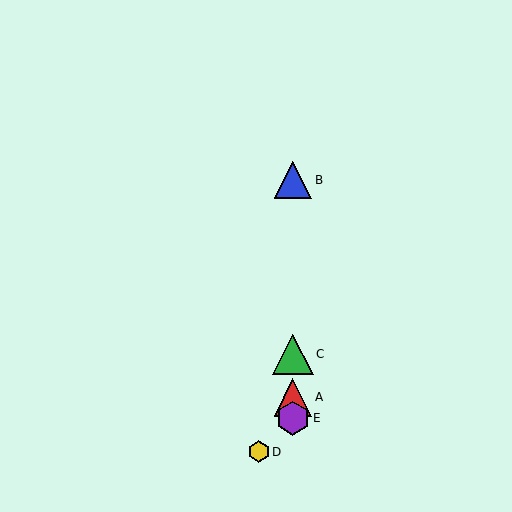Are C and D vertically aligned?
No, C is at x≈293 and D is at x≈259.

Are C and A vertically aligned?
Yes, both are at x≈293.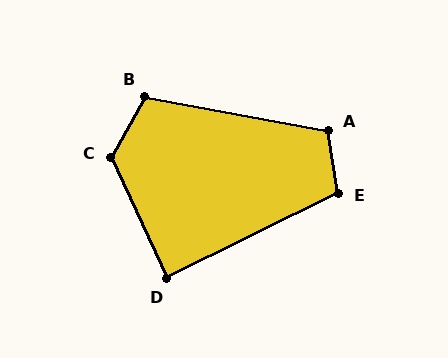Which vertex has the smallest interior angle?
D, at approximately 88 degrees.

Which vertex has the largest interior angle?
C, at approximately 127 degrees.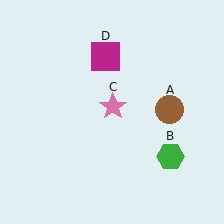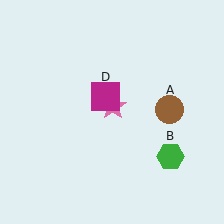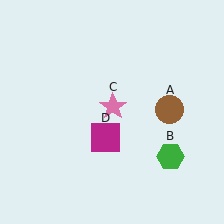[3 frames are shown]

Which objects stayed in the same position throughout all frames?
Brown circle (object A) and green hexagon (object B) and pink star (object C) remained stationary.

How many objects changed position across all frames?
1 object changed position: magenta square (object D).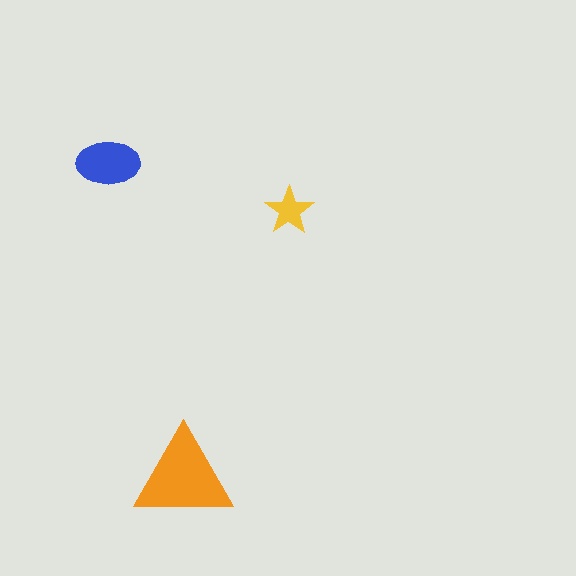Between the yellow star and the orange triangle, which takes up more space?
The orange triangle.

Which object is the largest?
The orange triangle.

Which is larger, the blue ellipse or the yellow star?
The blue ellipse.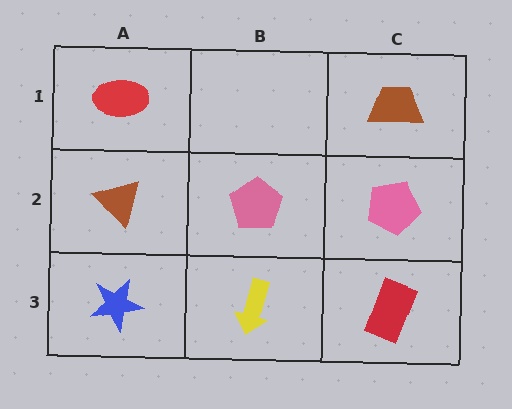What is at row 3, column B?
A yellow arrow.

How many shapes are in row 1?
2 shapes.